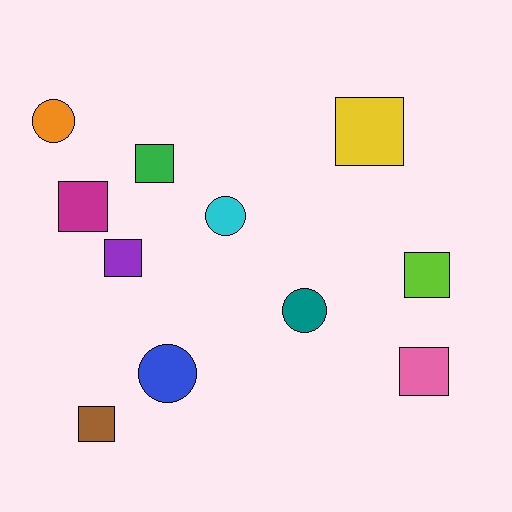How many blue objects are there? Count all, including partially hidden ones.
There is 1 blue object.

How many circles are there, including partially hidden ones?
There are 4 circles.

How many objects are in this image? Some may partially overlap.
There are 11 objects.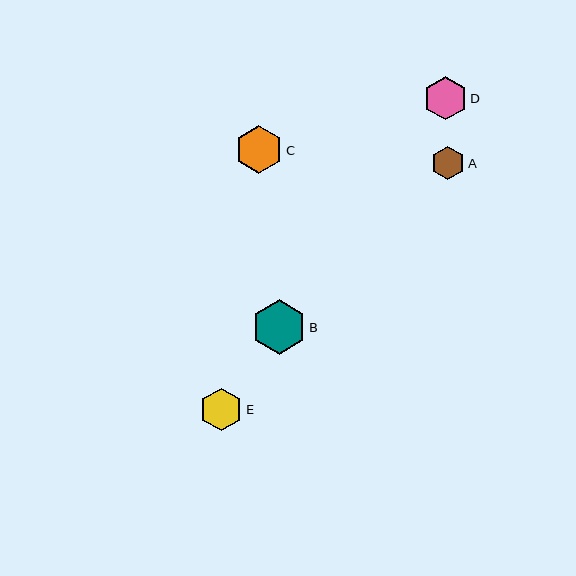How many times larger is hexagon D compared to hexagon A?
Hexagon D is approximately 1.3 times the size of hexagon A.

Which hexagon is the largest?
Hexagon B is the largest with a size of approximately 55 pixels.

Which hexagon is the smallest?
Hexagon A is the smallest with a size of approximately 34 pixels.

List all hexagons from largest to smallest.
From largest to smallest: B, C, D, E, A.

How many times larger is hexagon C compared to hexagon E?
Hexagon C is approximately 1.1 times the size of hexagon E.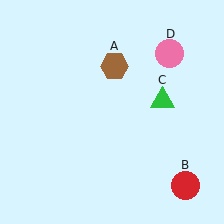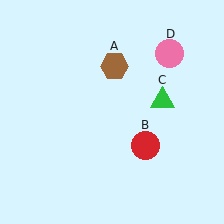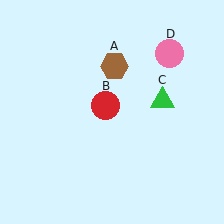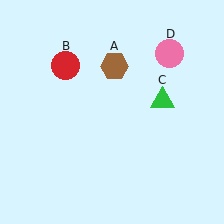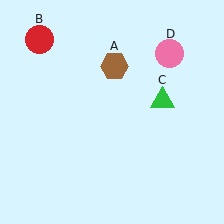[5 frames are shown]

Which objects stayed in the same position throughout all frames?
Brown hexagon (object A) and green triangle (object C) and pink circle (object D) remained stationary.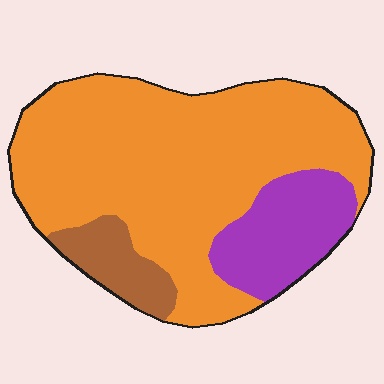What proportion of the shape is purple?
Purple takes up about one sixth (1/6) of the shape.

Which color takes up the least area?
Brown, at roughly 10%.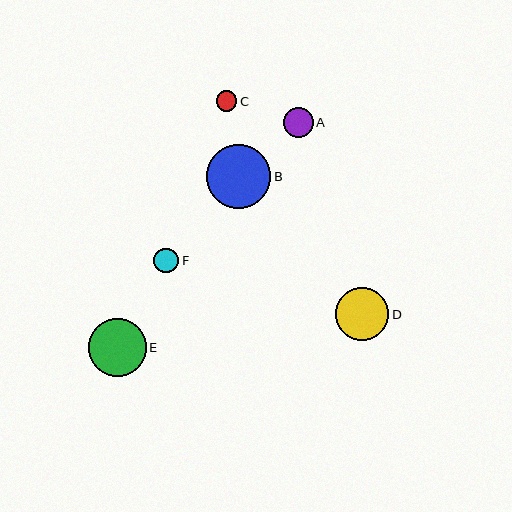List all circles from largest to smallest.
From largest to smallest: B, E, D, A, F, C.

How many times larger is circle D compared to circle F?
Circle D is approximately 2.2 times the size of circle F.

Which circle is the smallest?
Circle C is the smallest with a size of approximately 21 pixels.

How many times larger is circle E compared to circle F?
Circle E is approximately 2.3 times the size of circle F.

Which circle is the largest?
Circle B is the largest with a size of approximately 64 pixels.